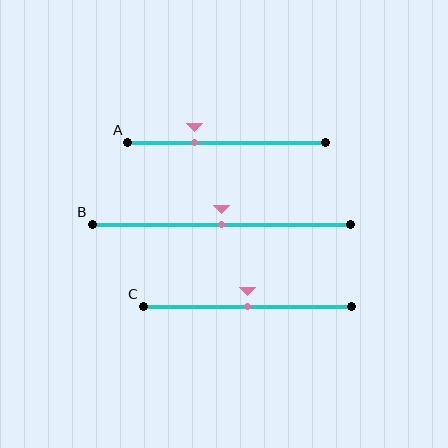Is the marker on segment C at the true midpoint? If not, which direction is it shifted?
Yes, the marker on segment C is at the true midpoint.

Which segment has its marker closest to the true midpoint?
Segment B has its marker closest to the true midpoint.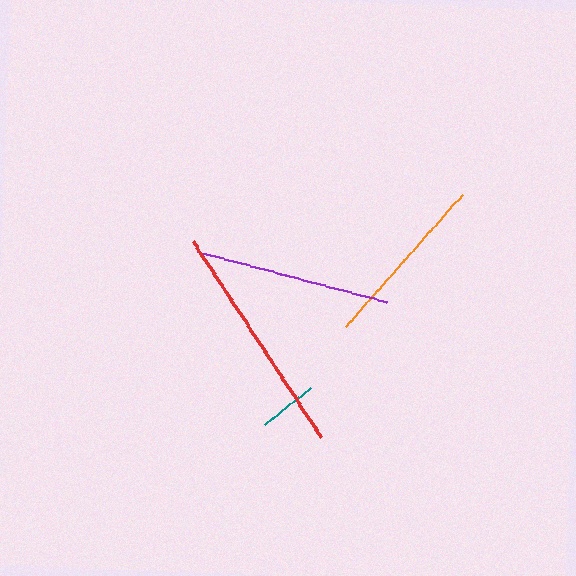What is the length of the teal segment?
The teal segment is approximately 60 pixels long.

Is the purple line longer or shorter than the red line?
The red line is longer than the purple line.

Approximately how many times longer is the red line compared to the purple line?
The red line is approximately 1.2 times the length of the purple line.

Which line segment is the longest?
The red line is the longest at approximately 235 pixels.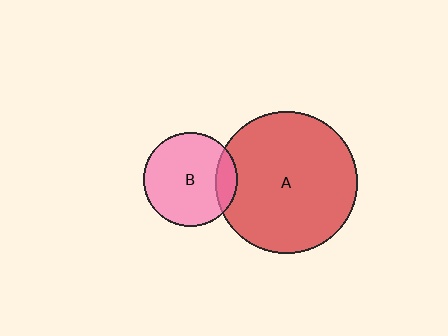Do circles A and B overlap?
Yes.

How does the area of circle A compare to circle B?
Approximately 2.3 times.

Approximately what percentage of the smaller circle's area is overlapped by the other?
Approximately 15%.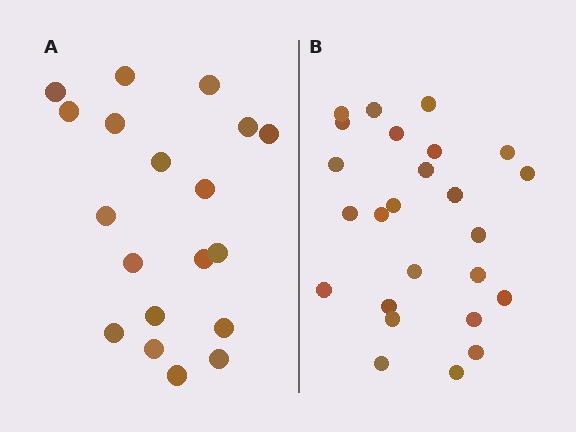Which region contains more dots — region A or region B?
Region B (the right region) has more dots.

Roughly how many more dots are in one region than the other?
Region B has about 6 more dots than region A.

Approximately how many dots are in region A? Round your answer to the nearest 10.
About 20 dots. (The exact count is 19, which rounds to 20.)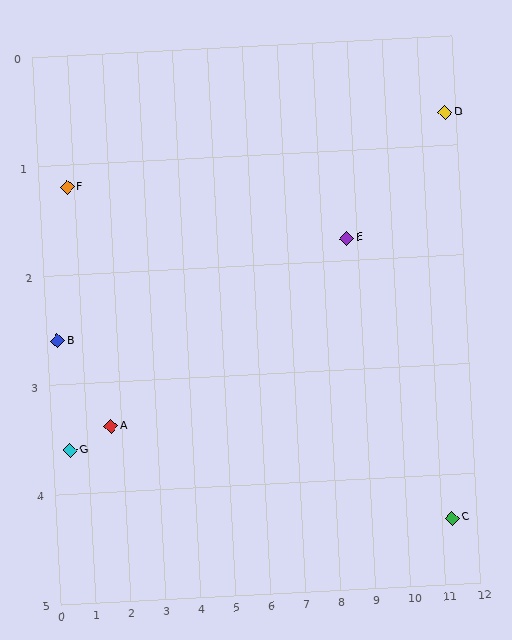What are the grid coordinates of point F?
Point F is at approximately (0.8, 1.2).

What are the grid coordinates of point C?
Point C is at approximately (11.3, 4.4).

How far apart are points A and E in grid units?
Points A and E are about 7.2 grid units apart.